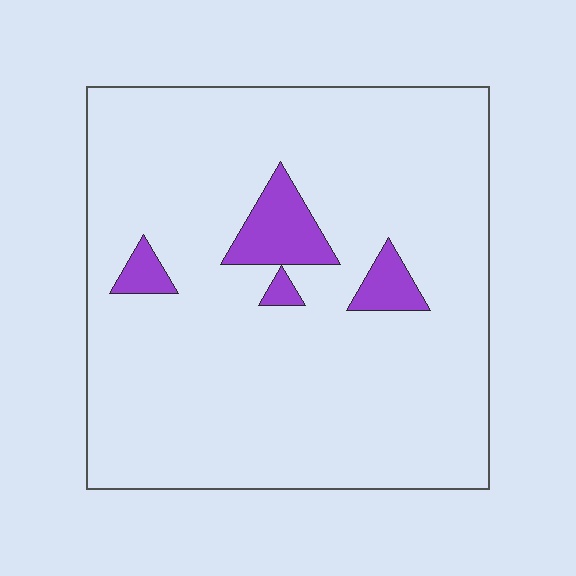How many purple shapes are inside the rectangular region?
4.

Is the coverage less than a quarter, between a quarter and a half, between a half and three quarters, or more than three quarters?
Less than a quarter.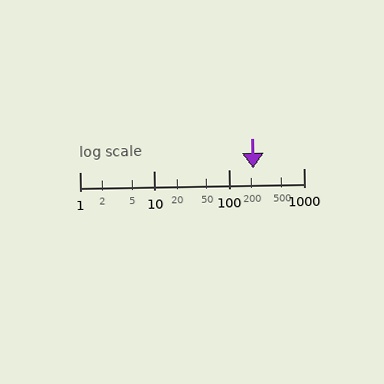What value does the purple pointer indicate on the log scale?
The pointer indicates approximately 210.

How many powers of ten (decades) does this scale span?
The scale spans 3 decades, from 1 to 1000.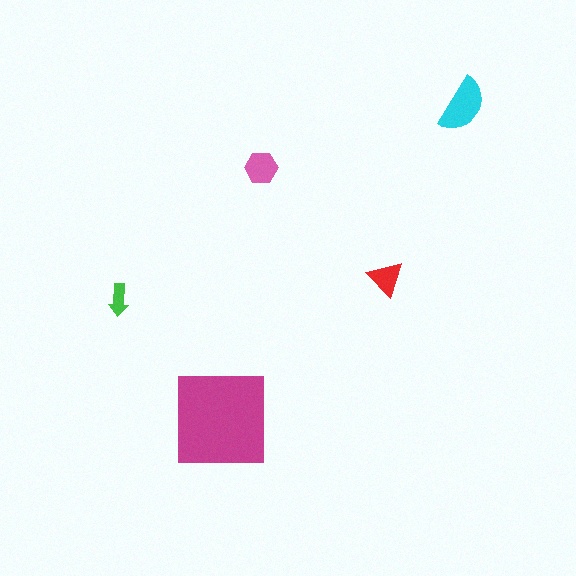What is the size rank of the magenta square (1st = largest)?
1st.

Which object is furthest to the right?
The cyan semicircle is rightmost.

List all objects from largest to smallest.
The magenta square, the cyan semicircle, the pink hexagon, the red triangle, the green arrow.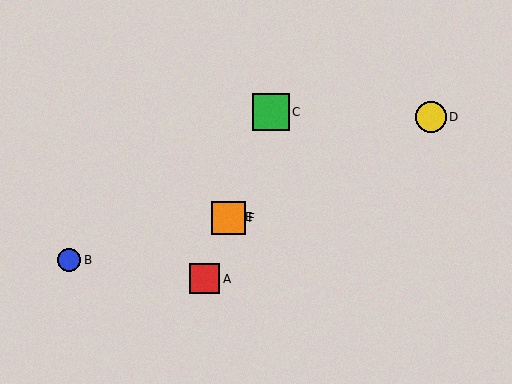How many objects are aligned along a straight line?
4 objects (A, C, E, F) are aligned along a straight line.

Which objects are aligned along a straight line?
Objects A, C, E, F are aligned along a straight line.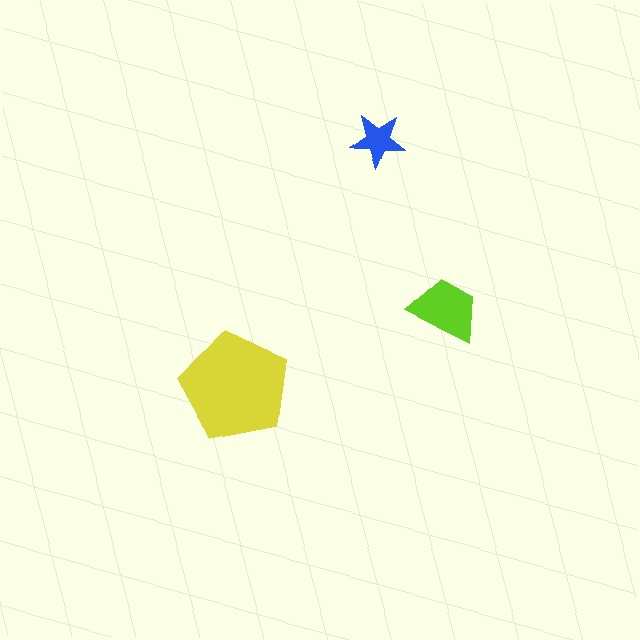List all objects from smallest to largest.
The blue star, the lime trapezoid, the yellow pentagon.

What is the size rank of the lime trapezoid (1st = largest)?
2nd.